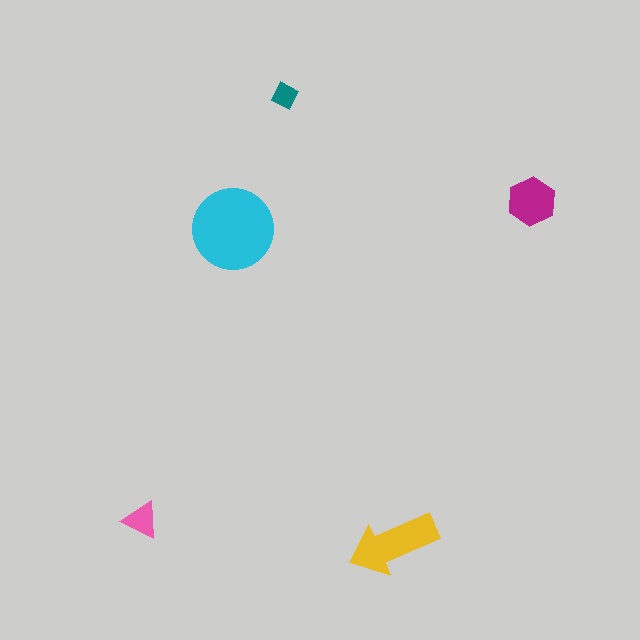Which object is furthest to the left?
The pink triangle is leftmost.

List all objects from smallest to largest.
The teal diamond, the pink triangle, the magenta hexagon, the yellow arrow, the cyan circle.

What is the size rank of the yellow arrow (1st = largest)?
2nd.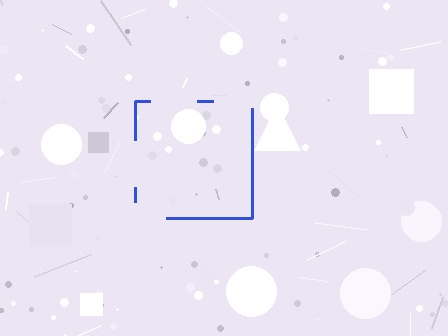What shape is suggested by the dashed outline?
The dashed outline suggests a square.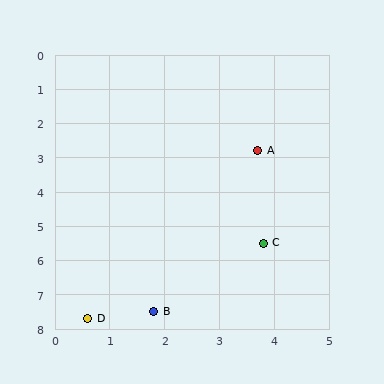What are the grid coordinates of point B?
Point B is at approximately (1.8, 7.5).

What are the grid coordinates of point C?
Point C is at approximately (3.8, 5.5).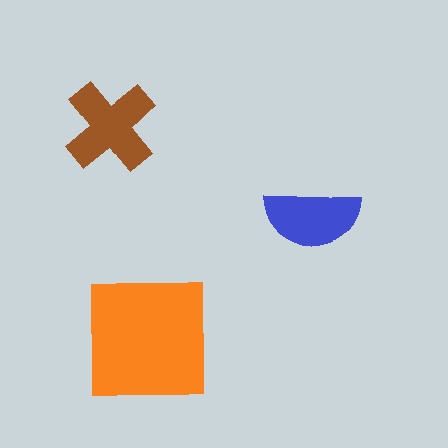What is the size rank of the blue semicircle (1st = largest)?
3rd.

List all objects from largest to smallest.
The orange square, the brown cross, the blue semicircle.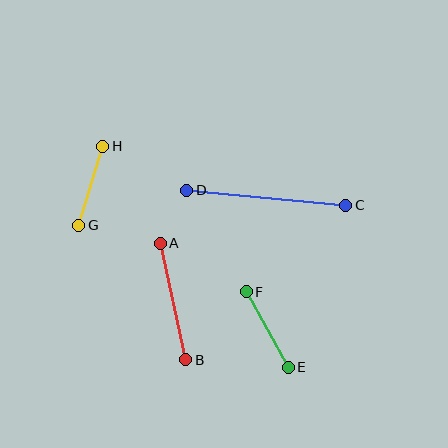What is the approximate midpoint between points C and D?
The midpoint is at approximately (266, 198) pixels.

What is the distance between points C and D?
The distance is approximately 160 pixels.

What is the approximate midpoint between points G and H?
The midpoint is at approximately (91, 186) pixels.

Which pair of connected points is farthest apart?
Points C and D are farthest apart.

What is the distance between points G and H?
The distance is approximately 82 pixels.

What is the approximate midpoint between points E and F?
The midpoint is at approximately (267, 330) pixels.